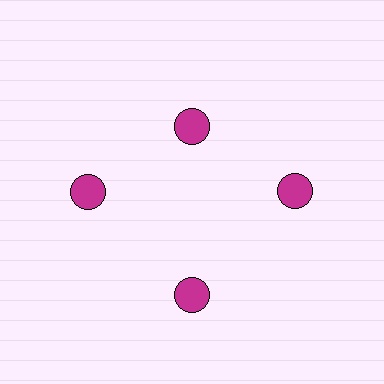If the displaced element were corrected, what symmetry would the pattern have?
It would have 4-fold rotational symmetry — the pattern would map onto itself every 90 degrees.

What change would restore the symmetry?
The symmetry would be restored by moving it outward, back onto the ring so that all 4 circles sit at equal angles and equal distance from the center.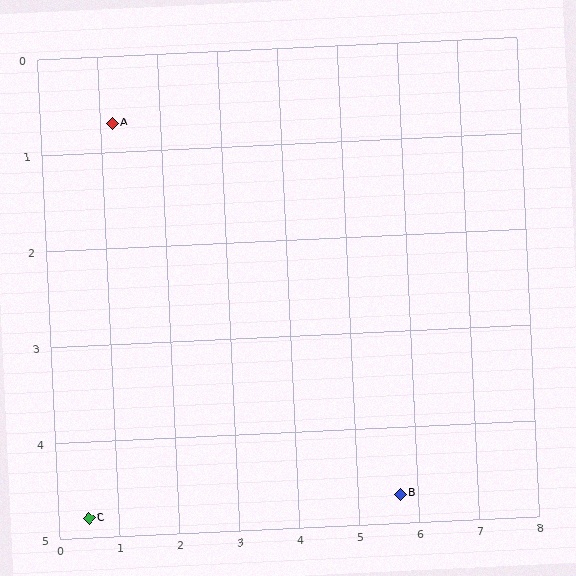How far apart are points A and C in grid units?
Points A and C are about 4.2 grid units apart.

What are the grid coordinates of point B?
Point B is at approximately (5.7, 4.7).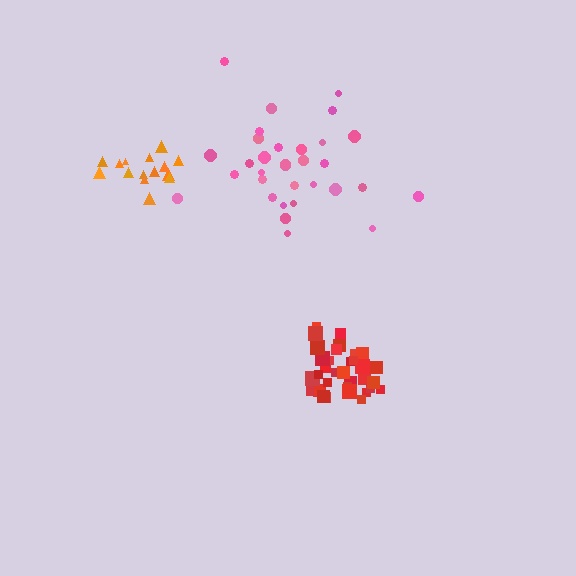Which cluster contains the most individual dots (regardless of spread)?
Red (35).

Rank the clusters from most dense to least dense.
red, orange, pink.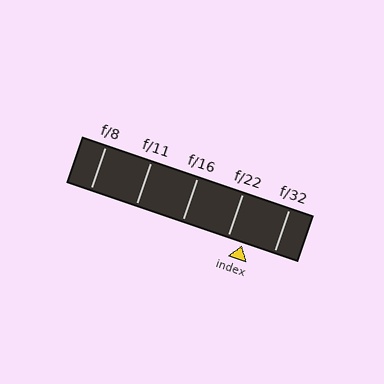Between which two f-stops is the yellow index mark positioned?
The index mark is between f/22 and f/32.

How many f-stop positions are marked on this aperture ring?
There are 5 f-stop positions marked.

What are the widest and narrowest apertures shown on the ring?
The widest aperture shown is f/8 and the narrowest is f/32.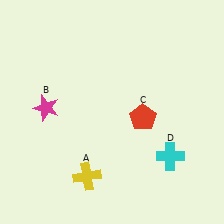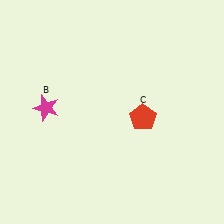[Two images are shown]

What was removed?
The yellow cross (A), the cyan cross (D) were removed in Image 2.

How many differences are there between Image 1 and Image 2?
There are 2 differences between the two images.